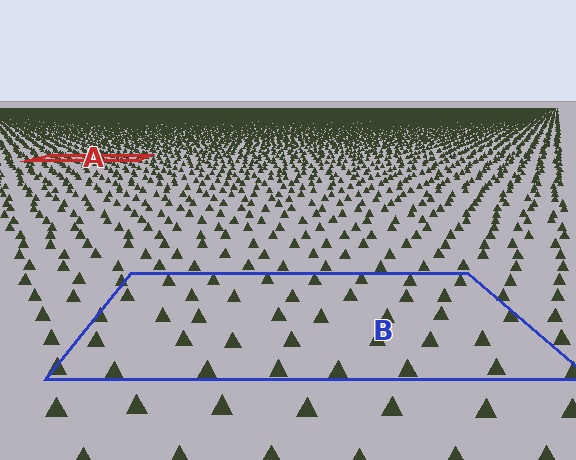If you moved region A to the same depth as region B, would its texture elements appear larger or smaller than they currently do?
They would appear larger. At a closer depth, the same texture elements are projected at a bigger on-screen size.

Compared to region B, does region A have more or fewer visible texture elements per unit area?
Region A has more texture elements per unit area — they are packed more densely because it is farther away.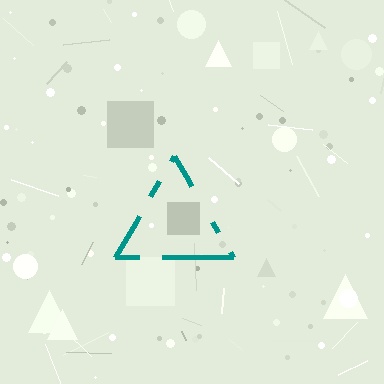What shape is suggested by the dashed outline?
The dashed outline suggests a triangle.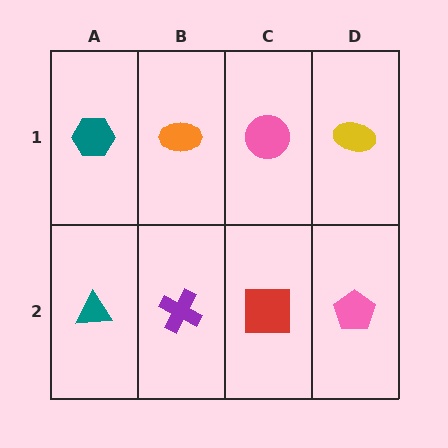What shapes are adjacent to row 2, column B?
An orange ellipse (row 1, column B), a teal triangle (row 2, column A), a red square (row 2, column C).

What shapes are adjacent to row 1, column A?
A teal triangle (row 2, column A), an orange ellipse (row 1, column B).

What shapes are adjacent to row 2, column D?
A yellow ellipse (row 1, column D), a red square (row 2, column C).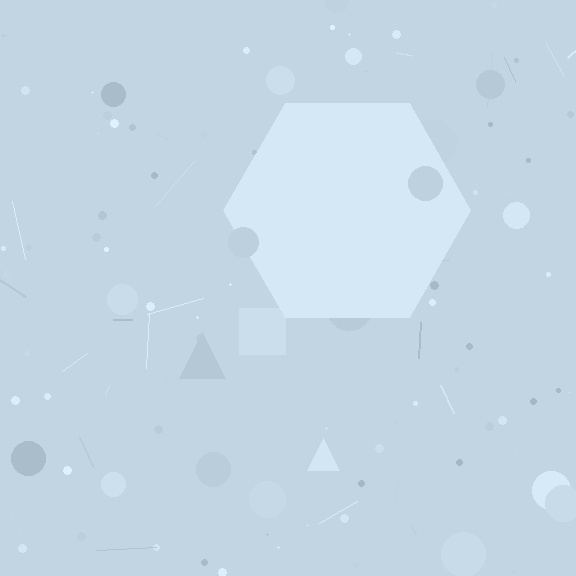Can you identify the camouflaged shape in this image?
The camouflaged shape is a hexagon.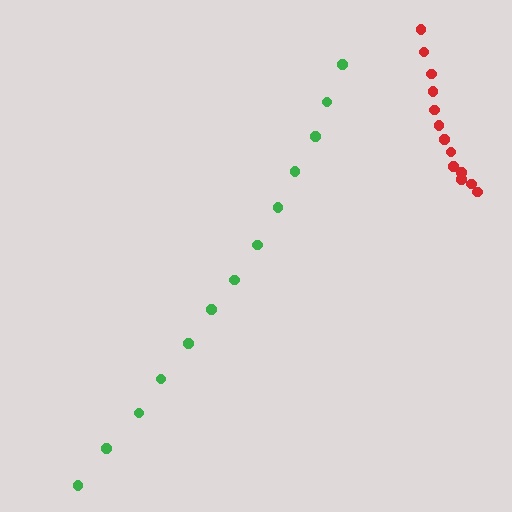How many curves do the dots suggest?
There are 2 distinct paths.